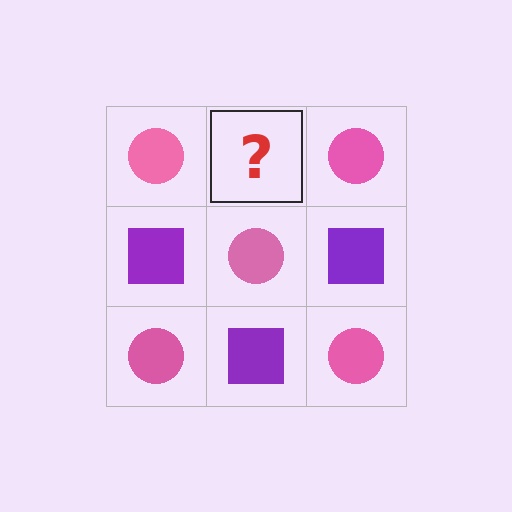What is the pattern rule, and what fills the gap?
The rule is that it alternates pink circle and purple square in a checkerboard pattern. The gap should be filled with a purple square.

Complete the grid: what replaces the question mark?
The question mark should be replaced with a purple square.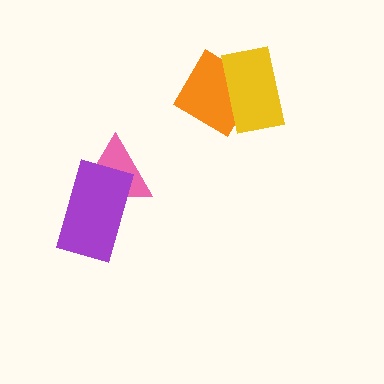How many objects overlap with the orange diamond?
1 object overlaps with the orange diamond.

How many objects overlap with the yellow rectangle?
1 object overlaps with the yellow rectangle.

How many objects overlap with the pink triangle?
1 object overlaps with the pink triangle.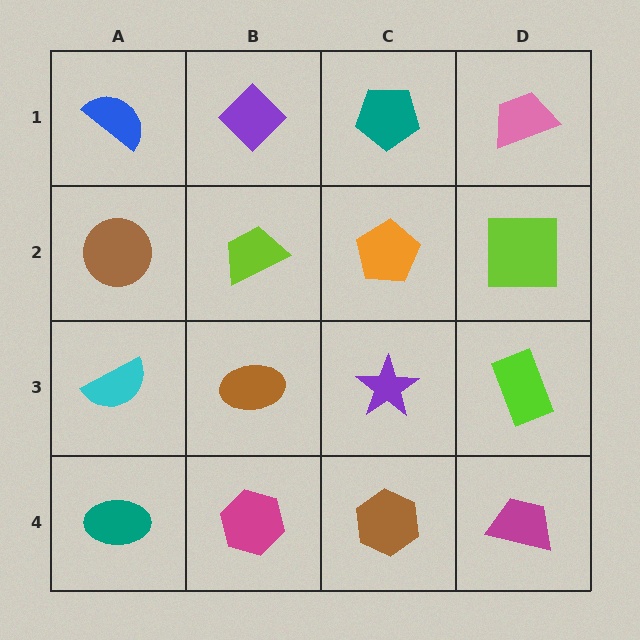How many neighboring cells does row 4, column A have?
2.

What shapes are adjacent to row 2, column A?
A blue semicircle (row 1, column A), a cyan semicircle (row 3, column A), a lime trapezoid (row 2, column B).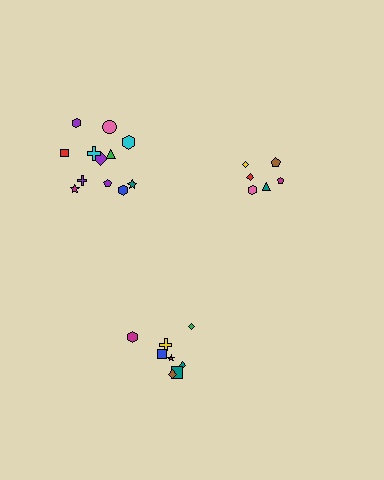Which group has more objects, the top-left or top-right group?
The top-left group.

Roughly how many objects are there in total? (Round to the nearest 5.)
Roughly 25 objects in total.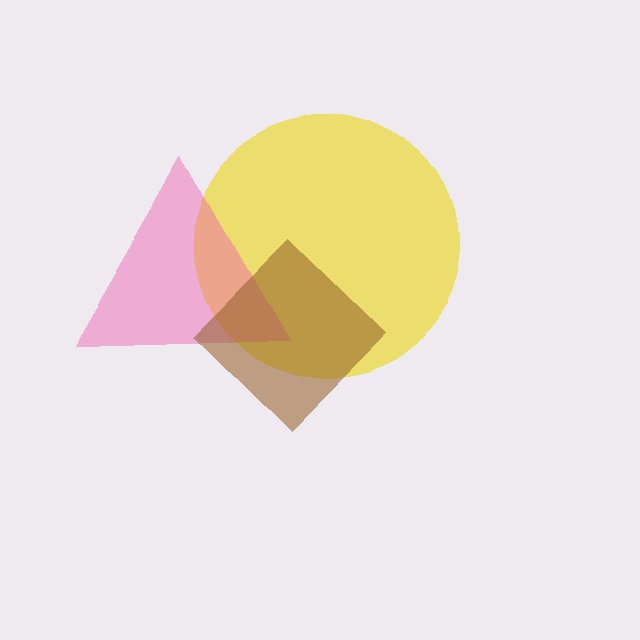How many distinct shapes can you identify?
There are 3 distinct shapes: a yellow circle, a pink triangle, a brown diamond.